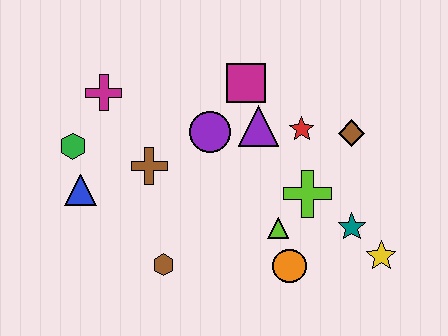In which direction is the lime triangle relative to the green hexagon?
The lime triangle is to the right of the green hexagon.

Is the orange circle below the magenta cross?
Yes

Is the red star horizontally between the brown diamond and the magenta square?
Yes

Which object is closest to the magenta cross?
The green hexagon is closest to the magenta cross.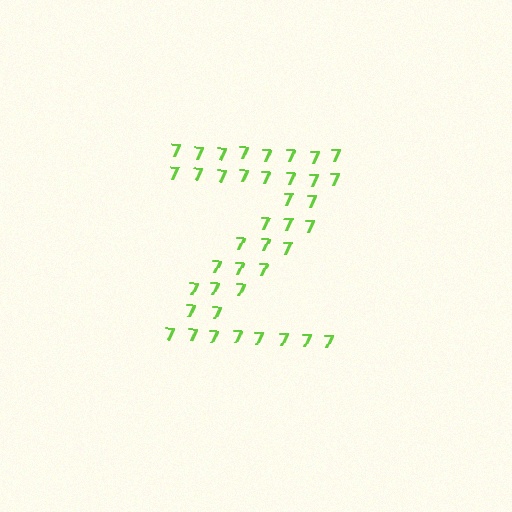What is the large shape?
The large shape is the letter Z.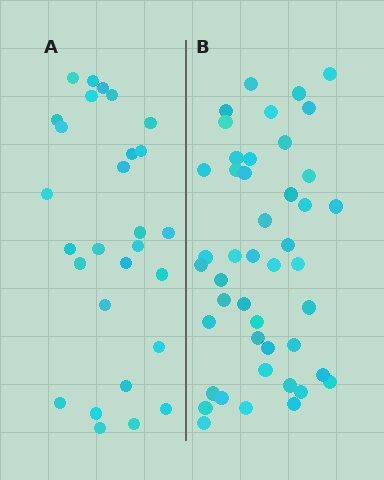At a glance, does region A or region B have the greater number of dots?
Region B (the right region) has more dots.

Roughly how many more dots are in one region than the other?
Region B has approximately 15 more dots than region A.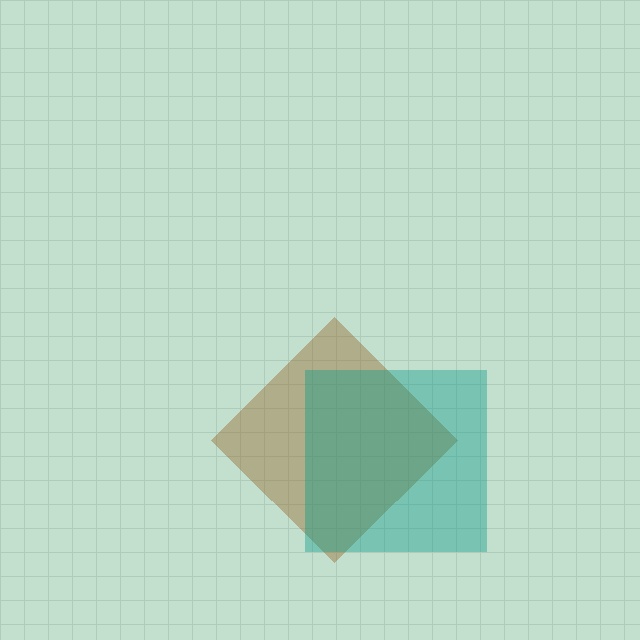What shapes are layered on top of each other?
The layered shapes are: a brown diamond, a teal square.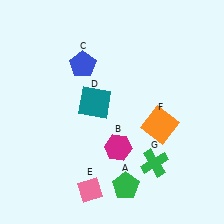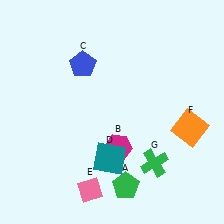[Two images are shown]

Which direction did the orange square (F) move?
The orange square (F) moved right.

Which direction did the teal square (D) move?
The teal square (D) moved down.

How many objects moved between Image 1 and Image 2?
2 objects moved between the two images.